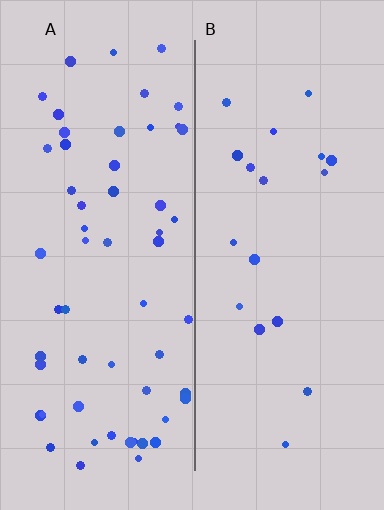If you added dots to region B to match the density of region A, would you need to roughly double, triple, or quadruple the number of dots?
Approximately triple.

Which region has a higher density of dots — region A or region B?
A (the left).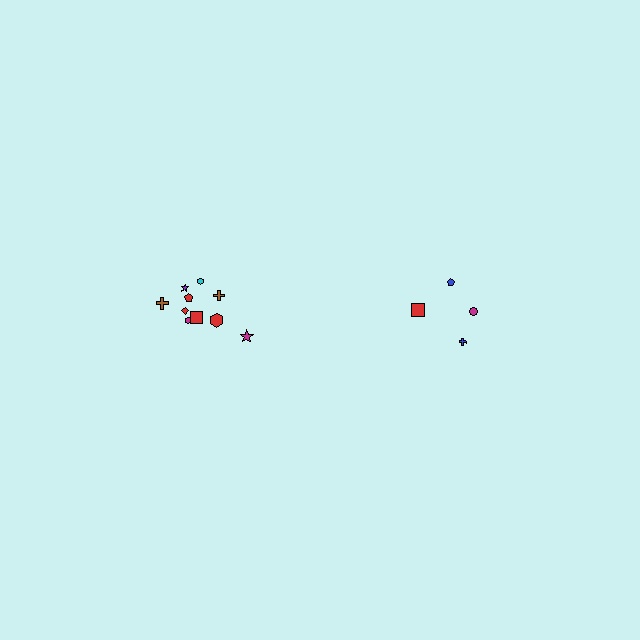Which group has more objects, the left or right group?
The left group.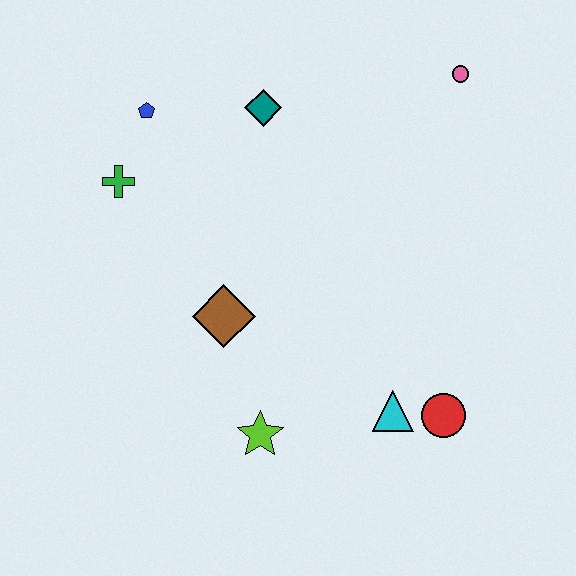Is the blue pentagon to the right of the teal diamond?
No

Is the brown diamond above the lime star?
Yes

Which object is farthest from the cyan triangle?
The blue pentagon is farthest from the cyan triangle.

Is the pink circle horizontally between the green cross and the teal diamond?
No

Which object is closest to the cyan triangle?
The red circle is closest to the cyan triangle.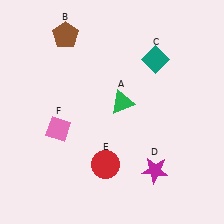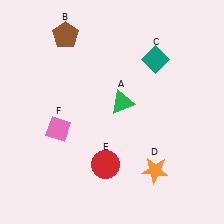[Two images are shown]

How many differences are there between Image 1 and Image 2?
There is 1 difference between the two images.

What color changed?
The star (D) changed from magenta in Image 1 to orange in Image 2.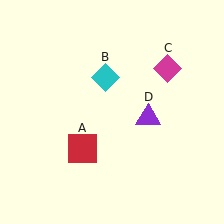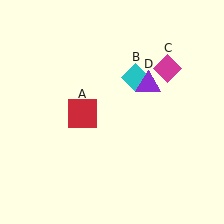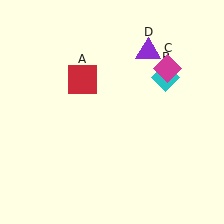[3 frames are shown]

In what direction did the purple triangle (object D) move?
The purple triangle (object D) moved up.